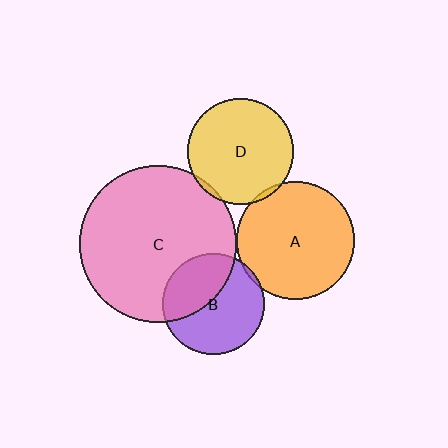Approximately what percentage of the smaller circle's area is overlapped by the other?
Approximately 5%.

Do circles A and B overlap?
Yes.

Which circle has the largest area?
Circle C (pink).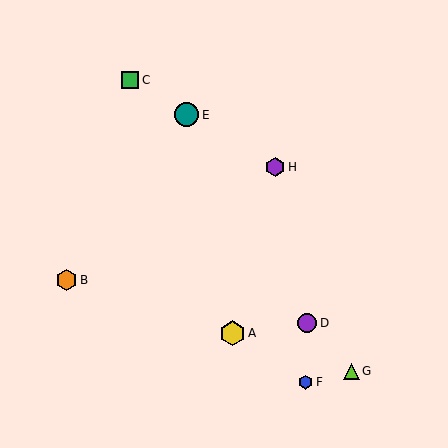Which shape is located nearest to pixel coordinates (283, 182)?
The purple hexagon (labeled H) at (275, 167) is nearest to that location.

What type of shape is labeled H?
Shape H is a purple hexagon.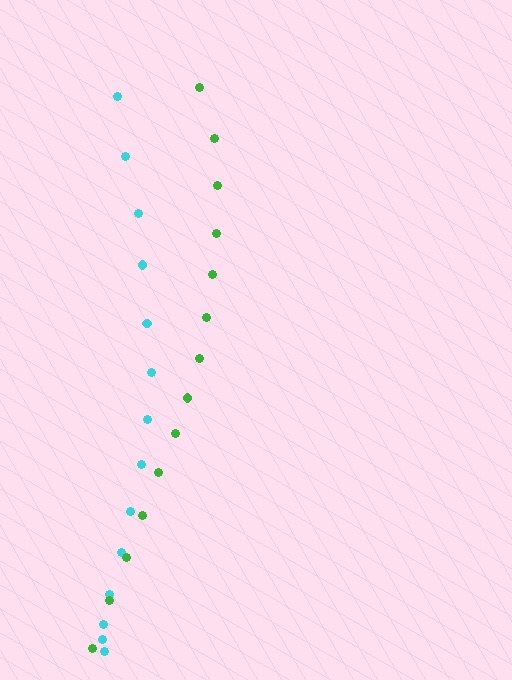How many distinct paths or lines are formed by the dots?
There are 2 distinct paths.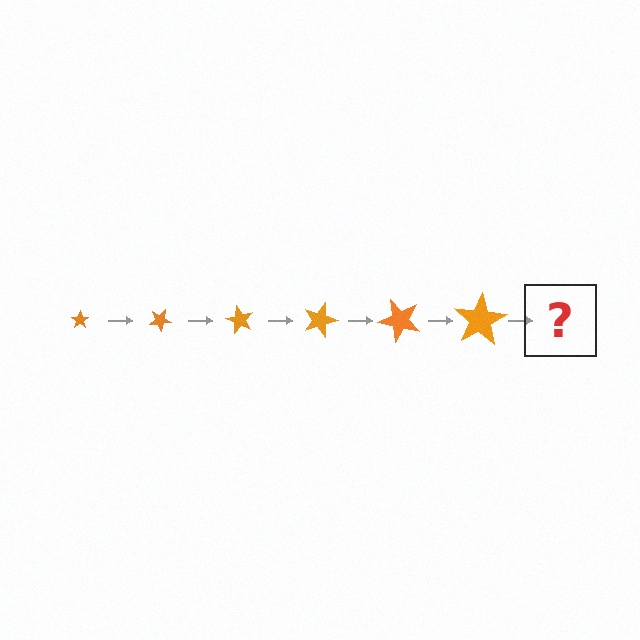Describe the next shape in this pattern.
It should be a star, larger than the previous one and rotated 180 degrees from the start.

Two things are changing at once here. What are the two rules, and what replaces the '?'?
The two rules are that the star grows larger each step and it rotates 30 degrees each step. The '?' should be a star, larger than the previous one and rotated 180 degrees from the start.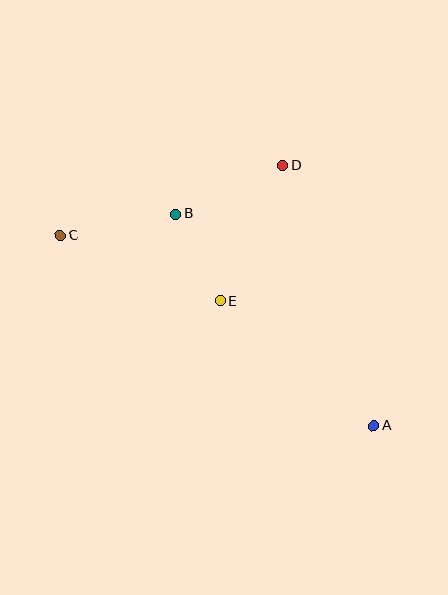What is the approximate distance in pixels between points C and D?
The distance between C and D is approximately 233 pixels.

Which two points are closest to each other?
Points B and E are closest to each other.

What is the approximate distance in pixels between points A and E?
The distance between A and E is approximately 198 pixels.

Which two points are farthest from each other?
Points A and C are farthest from each other.